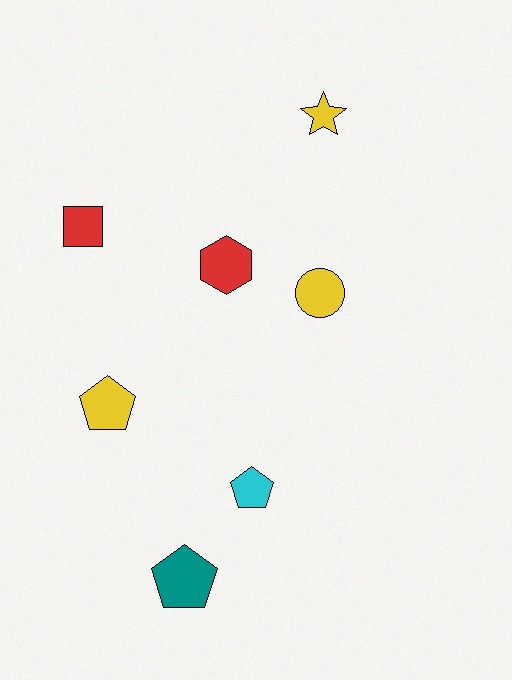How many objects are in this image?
There are 7 objects.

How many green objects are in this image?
There are no green objects.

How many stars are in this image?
There is 1 star.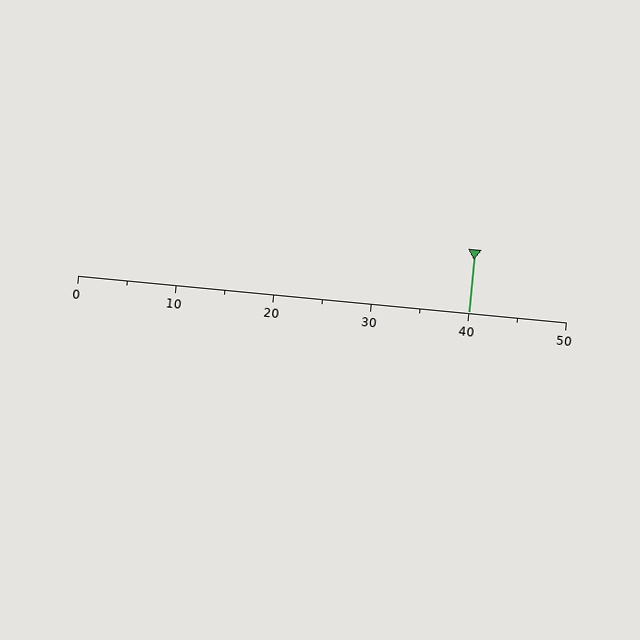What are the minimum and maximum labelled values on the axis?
The axis runs from 0 to 50.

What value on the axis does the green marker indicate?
The marker indicates approximately 40.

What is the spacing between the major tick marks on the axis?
The major ticks are spaced 10 apart.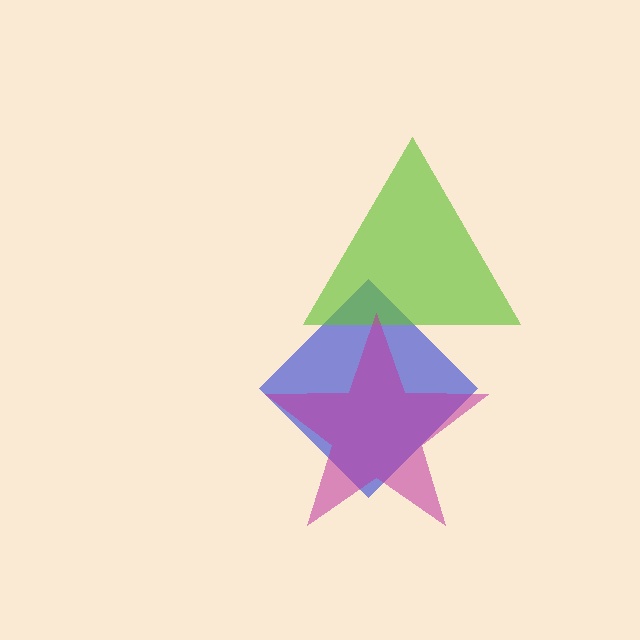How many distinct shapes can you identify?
There are 3 distinct shapes: a blue diamond, a lime triangle, a magenta star.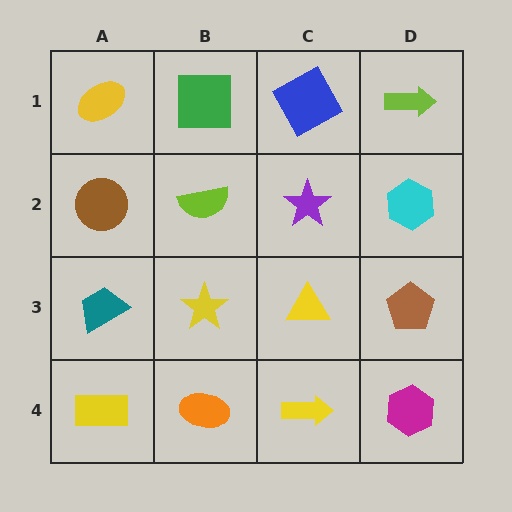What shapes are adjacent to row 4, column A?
A teal trapezoid (row 3, column A), an orange ellipse (row 4, column B).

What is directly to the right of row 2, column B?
A purple star.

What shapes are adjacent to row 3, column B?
A lime semicircle (row 2, column B), an orange ellipse (row 4, column B), a teal trapezoid (row 3, column A), a yellow triangle (row 3, column C).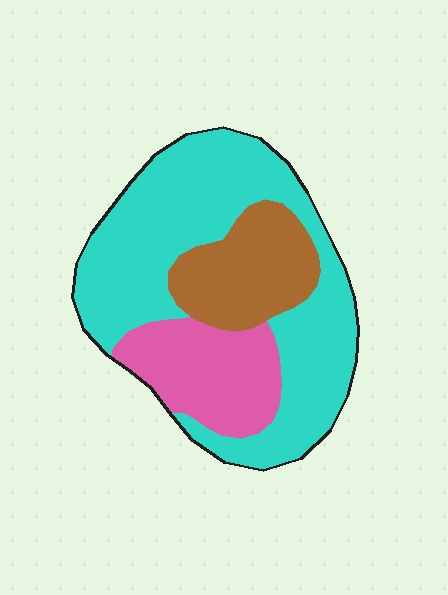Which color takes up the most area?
Cyan, at roughly 60%.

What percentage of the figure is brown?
Brown covers about 20% of the figure.